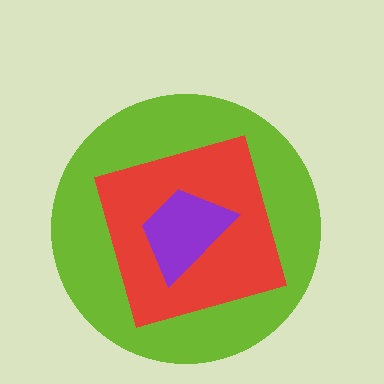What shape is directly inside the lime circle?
The red diamond.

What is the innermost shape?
The purple trapezoid.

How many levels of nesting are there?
3.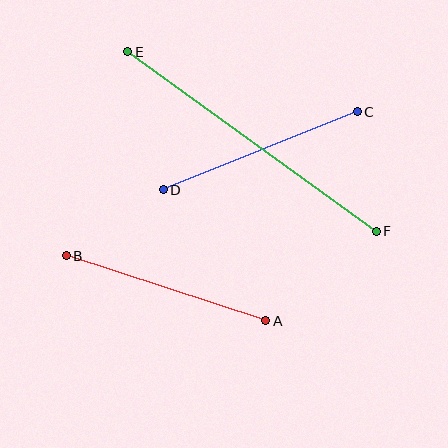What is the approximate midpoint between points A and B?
The midpoint is at approximately (166, 288) pixels.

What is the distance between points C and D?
The distance is approximately 209 pixels.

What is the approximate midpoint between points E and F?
The midpoint is at approximately (252, 142) pixels.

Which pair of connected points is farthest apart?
Points E and F are farthest apart.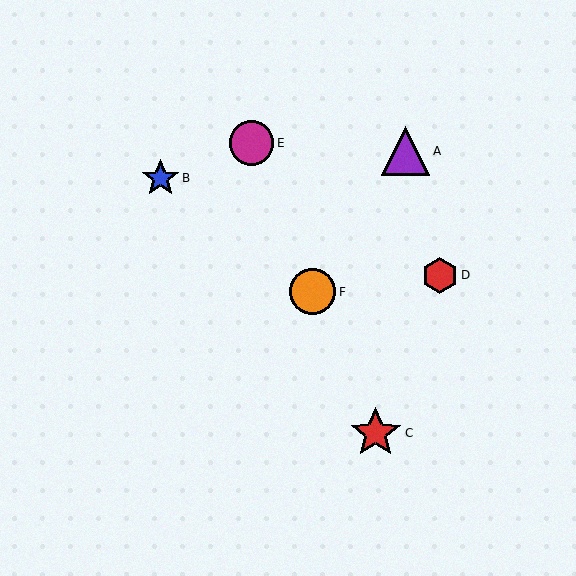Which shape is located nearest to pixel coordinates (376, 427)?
The red star (labeled C) at (376, 433) is nearest to that location.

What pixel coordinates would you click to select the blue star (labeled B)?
Click at (161, 178) to select the blue star B.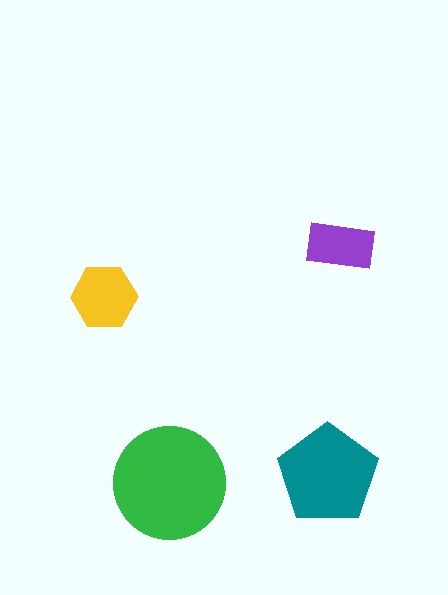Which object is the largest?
The green circle.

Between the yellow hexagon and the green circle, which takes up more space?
The green circle.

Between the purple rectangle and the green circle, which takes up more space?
The green circle.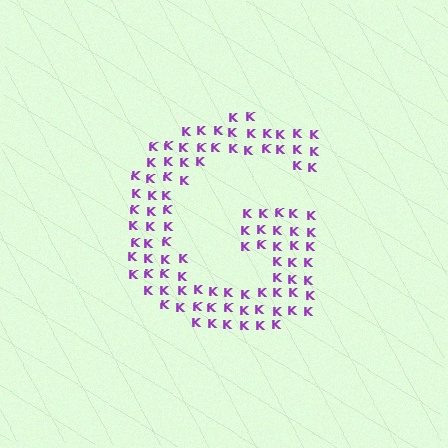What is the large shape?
The large shape is the letter G.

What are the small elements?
The small elements are letter K's.